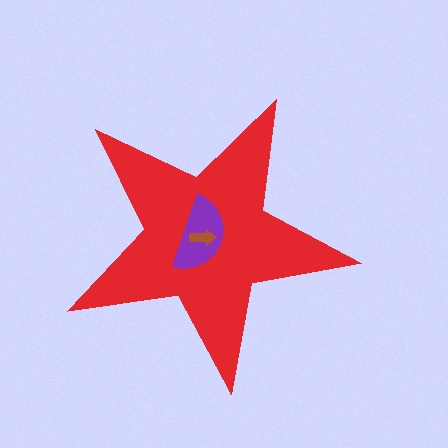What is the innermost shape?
The brown arrow.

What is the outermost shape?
The red star.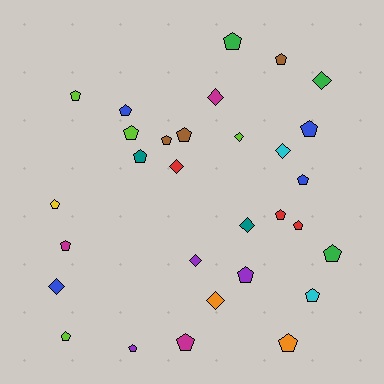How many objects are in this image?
There are 30 objects.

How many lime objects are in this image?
There are 4 lime objects.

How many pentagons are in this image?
There are 21 pentagons.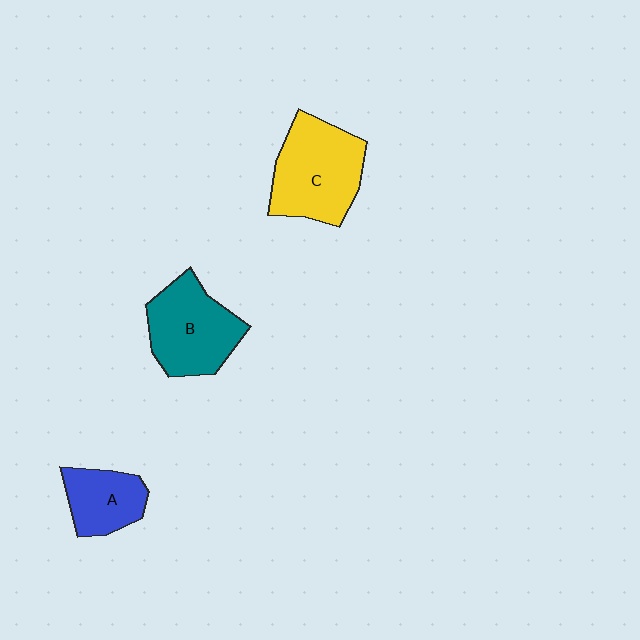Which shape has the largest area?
Shape C (yellow).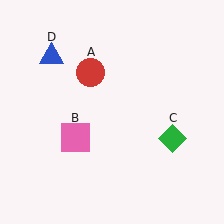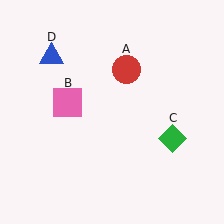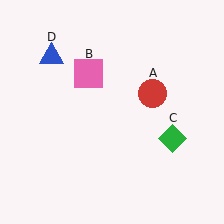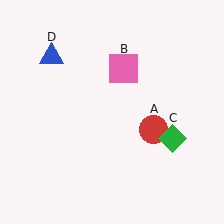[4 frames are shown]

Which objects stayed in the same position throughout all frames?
Green diamond (object C) and blue triangle (object D) remained stationary.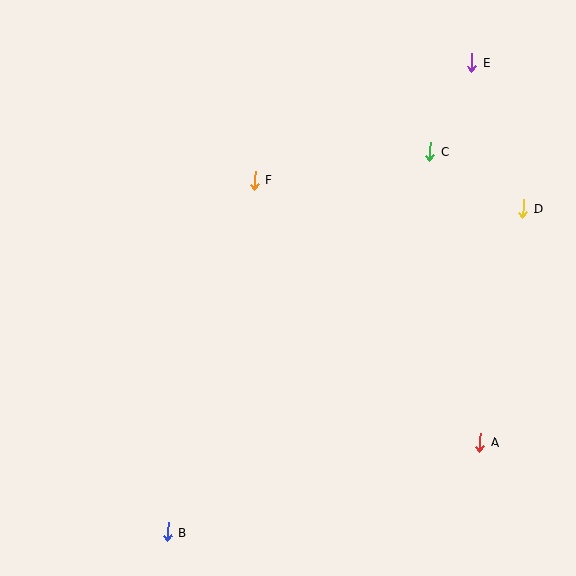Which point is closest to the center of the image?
Point F at (255, 180) is closest to the center.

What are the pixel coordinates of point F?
Point F is at (255, 180).